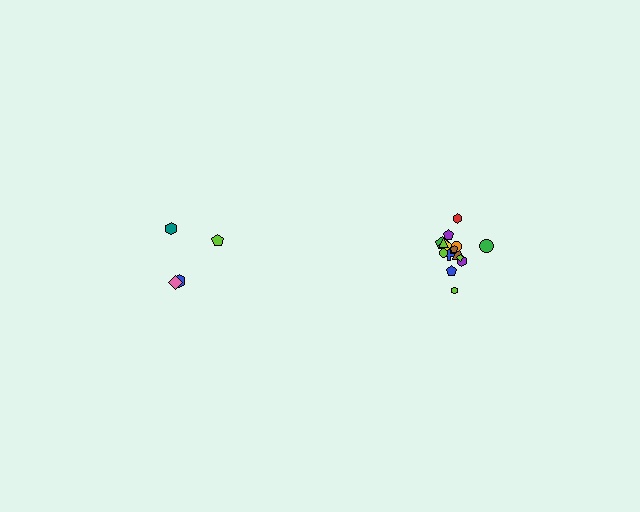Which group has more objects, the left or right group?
The right group.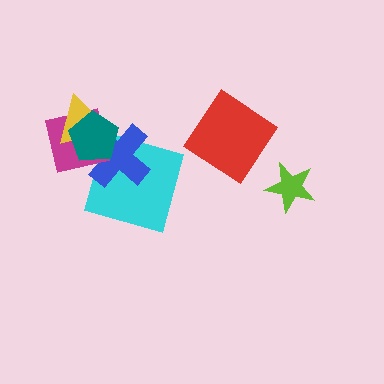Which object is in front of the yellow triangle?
The teal pentagon is in front of the yellow triangle.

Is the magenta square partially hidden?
Yes, it is partially covered by another shape.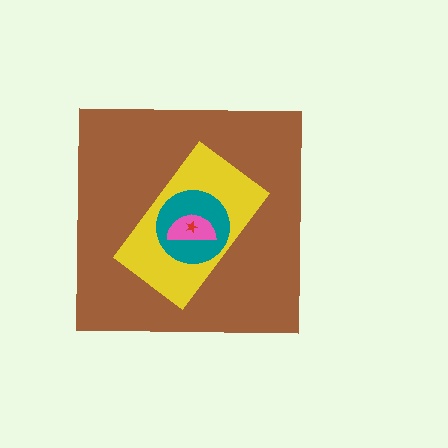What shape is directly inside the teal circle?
The pink semicircle.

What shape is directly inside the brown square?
The yellow rectangle.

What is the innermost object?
The red star.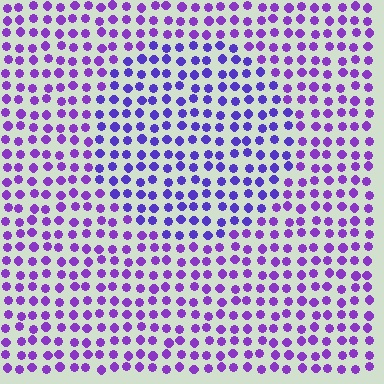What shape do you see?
I see a circle.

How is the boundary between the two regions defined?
The boundary is defined purely by a slight shift in hue (about 23 degrees). Spacing, size, and orientation are identical on both sides.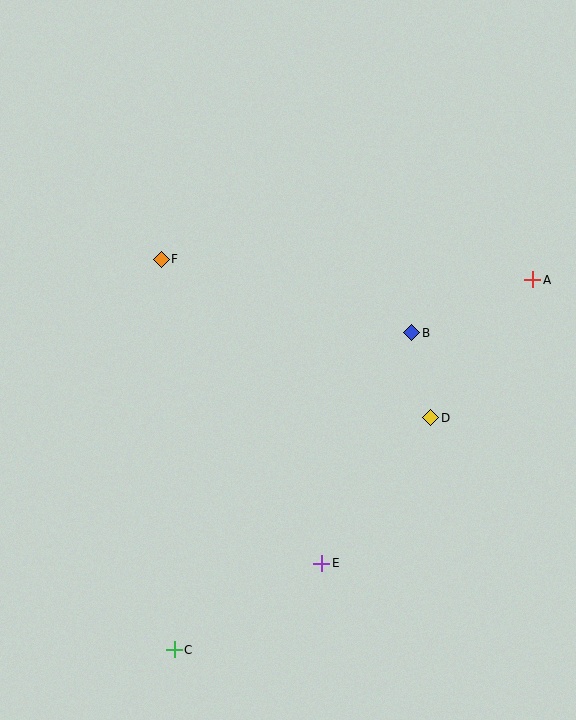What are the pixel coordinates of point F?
Point F is at (161, 259).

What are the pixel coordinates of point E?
Point E is at (322, 563).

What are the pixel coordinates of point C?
Point C is at (174, 650).